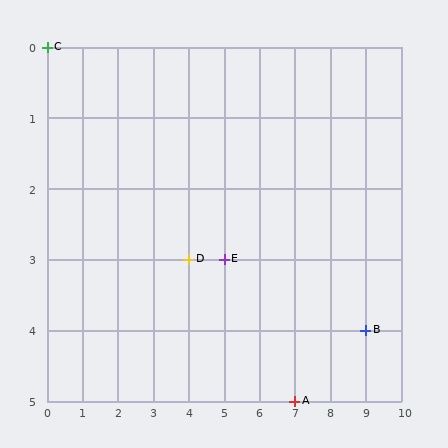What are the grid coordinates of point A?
Point A is at grid coordinates (7, 5).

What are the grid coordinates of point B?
Point B is at grid coordinates (9, 4).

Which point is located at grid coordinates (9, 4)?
Point B is at (9, 4).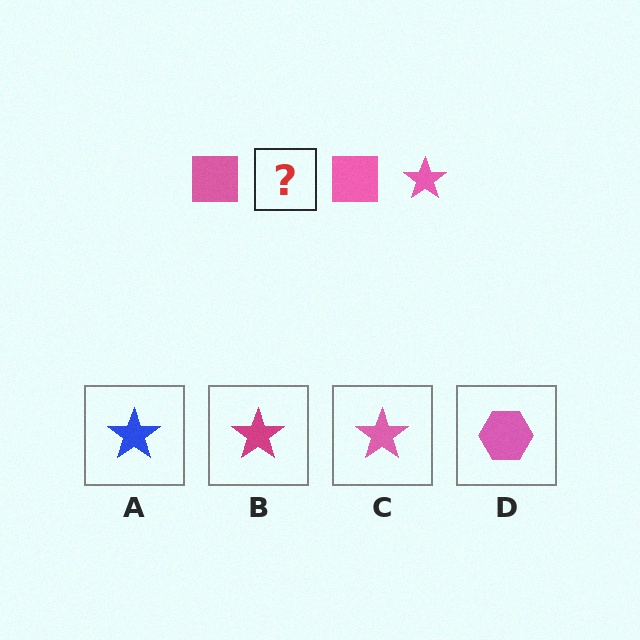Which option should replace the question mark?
Option C.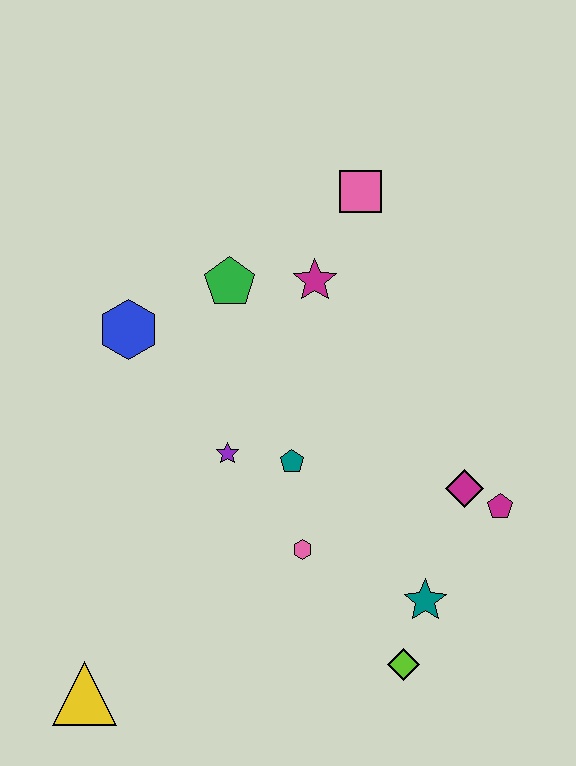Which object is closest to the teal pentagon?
The purple star is closest to the teal pentagon.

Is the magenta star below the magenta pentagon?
No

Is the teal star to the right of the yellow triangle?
Yes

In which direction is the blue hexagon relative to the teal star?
The blue hexagon is to the left of the teal star.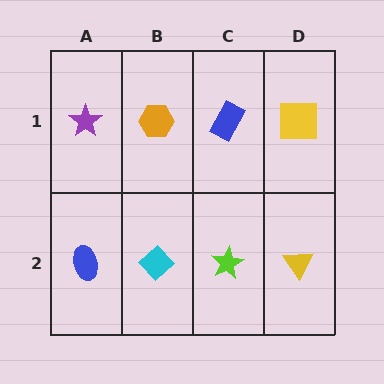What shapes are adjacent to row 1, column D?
A yellow triangle (row 2, column D), a blue rectangle (row 1, column C).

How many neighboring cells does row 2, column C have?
3.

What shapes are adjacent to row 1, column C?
A lime star (row 2, column C), an orange hexagon (row 1, column B), a yellow square (row 1, column D).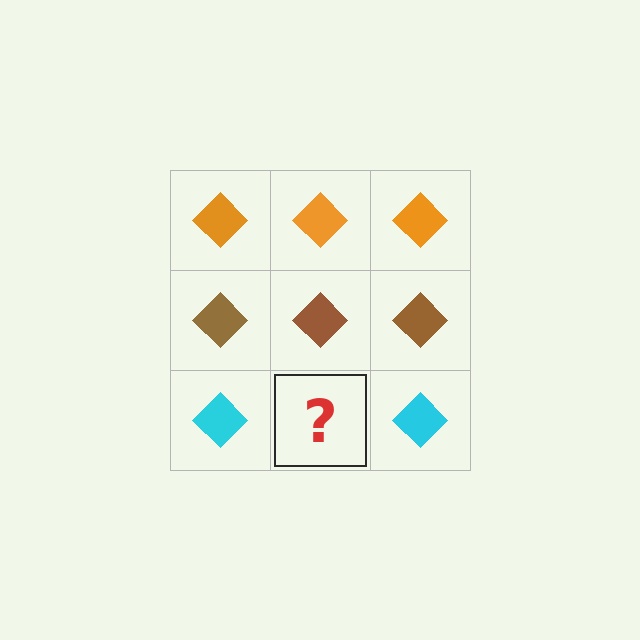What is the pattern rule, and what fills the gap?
The rule is that each row has a consistent color. The gap should be filled with a cyan diamond.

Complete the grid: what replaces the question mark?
The question mark should be replaced with a cyan diamond.